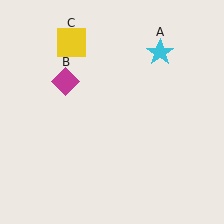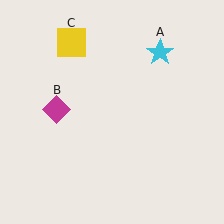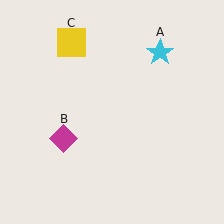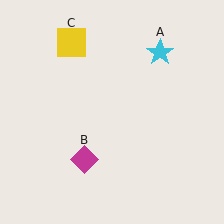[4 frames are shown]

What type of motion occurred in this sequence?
The magenta diamond (object B) rotated counterclockwise around the center of the scene.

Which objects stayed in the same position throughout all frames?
Cyan star (object A) and yellow square (object C) remained stationary.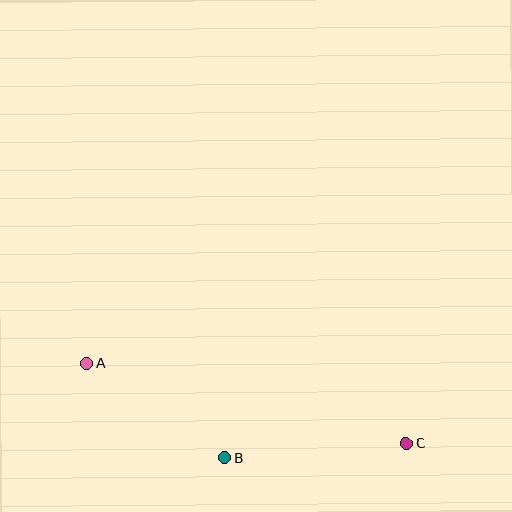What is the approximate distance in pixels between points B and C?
The distance between B and C is approximately 182 pixels.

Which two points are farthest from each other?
Points A and C are farthest from each other.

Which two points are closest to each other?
Points A and B are closest to each other.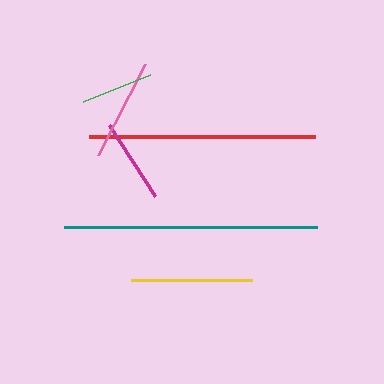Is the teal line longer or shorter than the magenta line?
The teal line is longer than the magenta line.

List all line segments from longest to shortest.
From longest to shortest: teal, red, yellow, pink, magenta, green.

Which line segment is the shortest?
The green line is the shortest at approximately 72 pixels.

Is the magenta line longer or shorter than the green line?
The magenta line is longer than the green line.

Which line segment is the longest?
The teal line is the longest at approximately 253 pixels.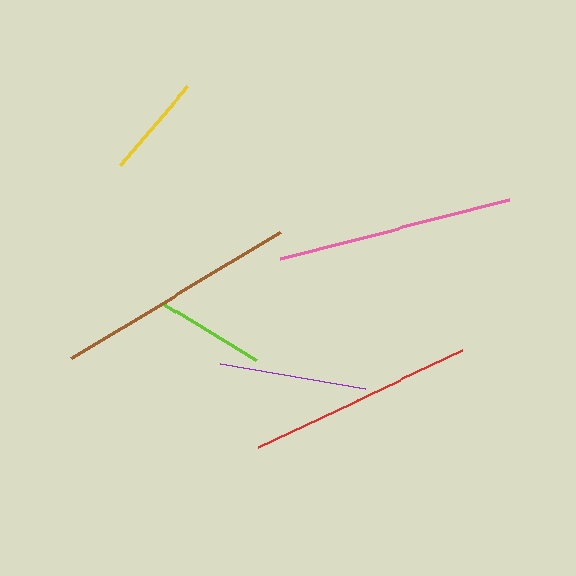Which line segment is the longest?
The brown line is the longest at approximately 244 pixels.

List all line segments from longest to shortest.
From longest to shortest: brown, pink, red, purple, lime, yellow.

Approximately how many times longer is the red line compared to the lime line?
The red line is approximately 2.1 times the length of the lime line.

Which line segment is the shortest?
The yellow line is the shortest at approximately 103 pixels.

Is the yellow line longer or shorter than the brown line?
The brown line is longer than the yellow line.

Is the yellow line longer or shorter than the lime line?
The lime line is longer than the yellow line.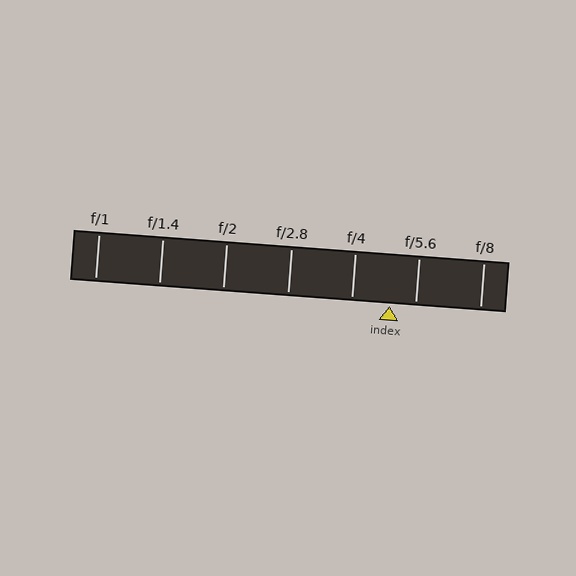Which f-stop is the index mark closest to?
The index mark is closest to f/5.6.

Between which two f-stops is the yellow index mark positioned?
The index mark is between f/4 and f/5.6.